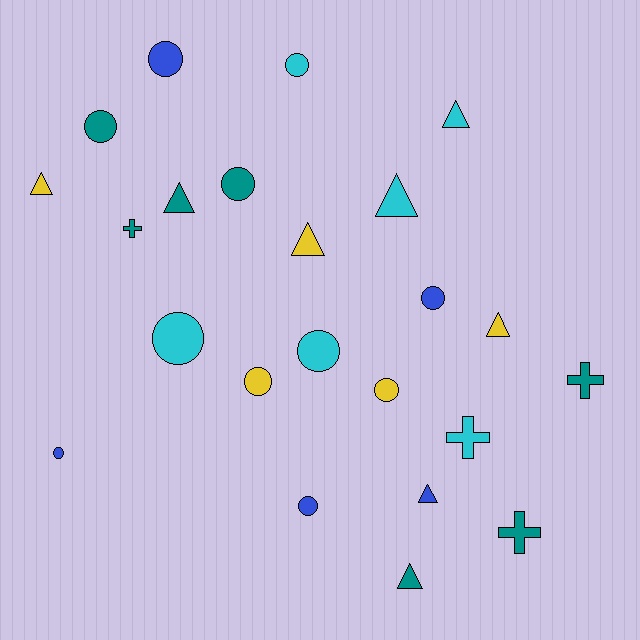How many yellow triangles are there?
There are 3 yellow triangles.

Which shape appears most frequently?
Circle, with 11 objects.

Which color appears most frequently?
Teal, with 7 objects.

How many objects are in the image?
There are 23 objects.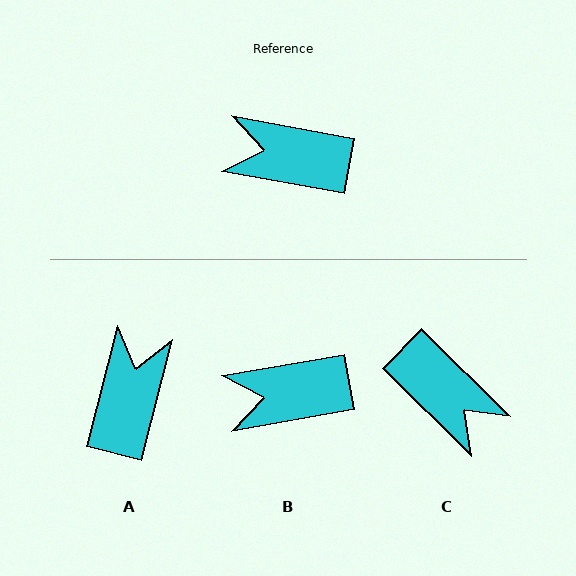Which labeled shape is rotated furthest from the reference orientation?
C, about 146 degrees away.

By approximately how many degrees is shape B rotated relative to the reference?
Approximately 20 degrees counter-clockwise.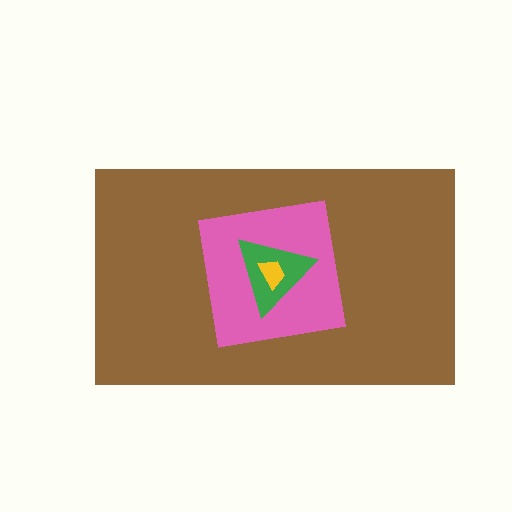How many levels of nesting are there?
4.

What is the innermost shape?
The yellow trapezoid.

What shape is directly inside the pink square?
The green triangle.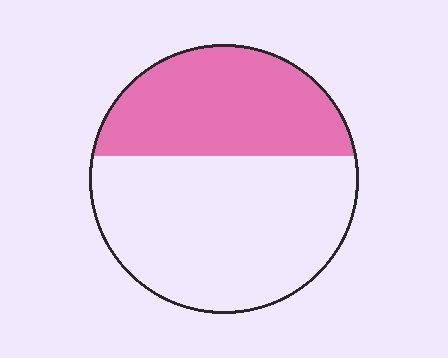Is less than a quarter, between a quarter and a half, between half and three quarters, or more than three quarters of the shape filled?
Between a quarter and a half.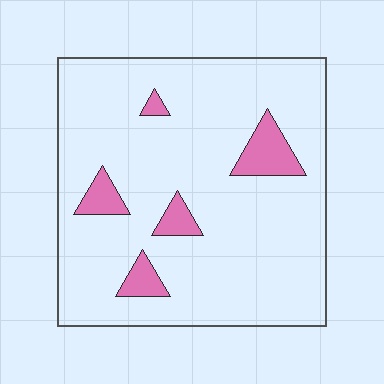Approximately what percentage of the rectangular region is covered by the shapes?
Approximately 10%.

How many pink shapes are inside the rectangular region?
5.